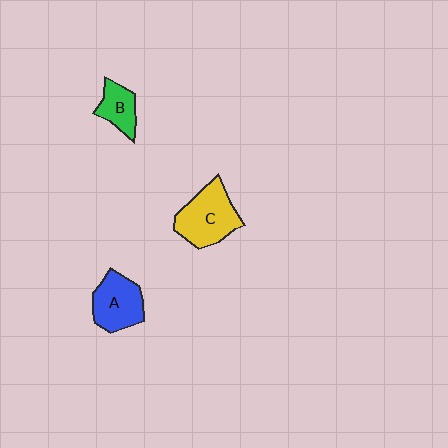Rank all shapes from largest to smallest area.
From largest to smallest: C (yellow), A (blue), B (green).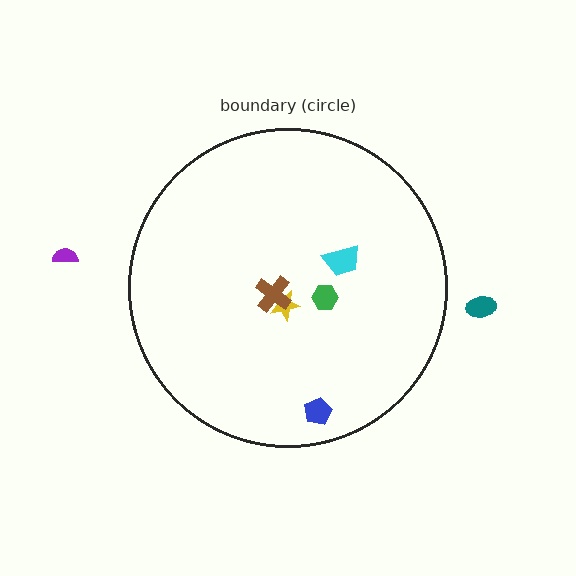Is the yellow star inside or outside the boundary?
Inside.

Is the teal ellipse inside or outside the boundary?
Outside.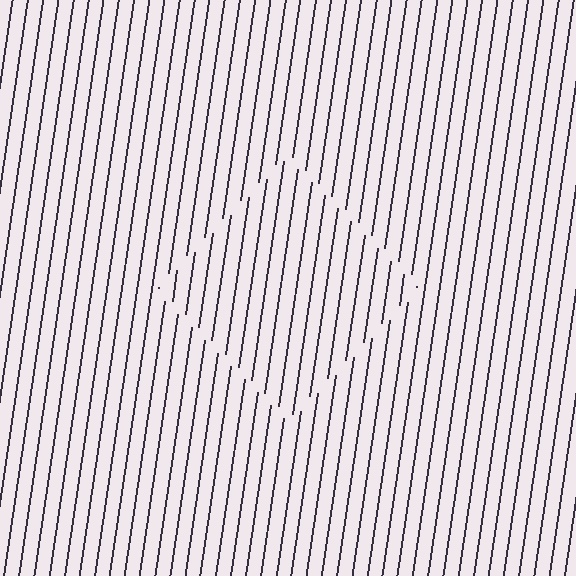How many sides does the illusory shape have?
4 sides — the line-ends trace a square.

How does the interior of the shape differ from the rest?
The interior of the shape contains the same grating, shifted by half a period — the contour is defined by the phase discontinuity where line-ends from the inner and outer gratings abut.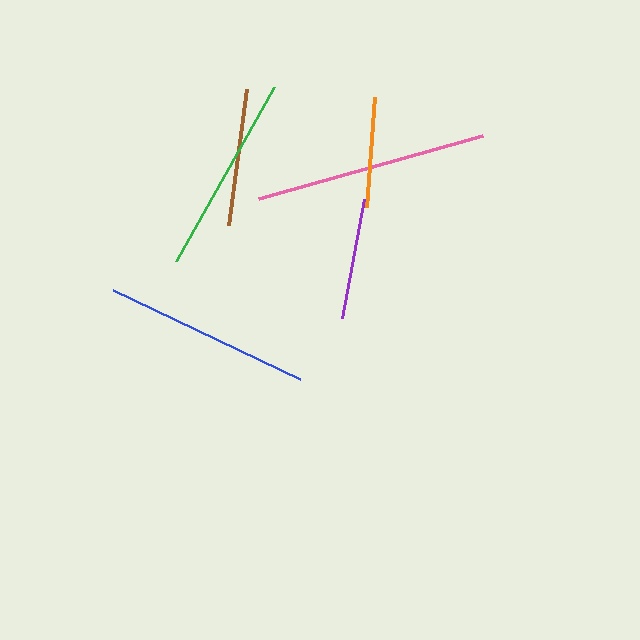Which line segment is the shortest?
The orange line is the shortest at approximately 110 pixels.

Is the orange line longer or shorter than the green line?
The green line is longer than the orange line.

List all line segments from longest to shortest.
From longest to shortest: pink, blue, green, brown, purple, orange.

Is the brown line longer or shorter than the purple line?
The brown line is longer than the purple line.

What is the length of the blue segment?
The blue segment is approximately 207 pixels long.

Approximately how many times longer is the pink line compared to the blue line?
The pink line is approximately 1.1 times the length of the blue line.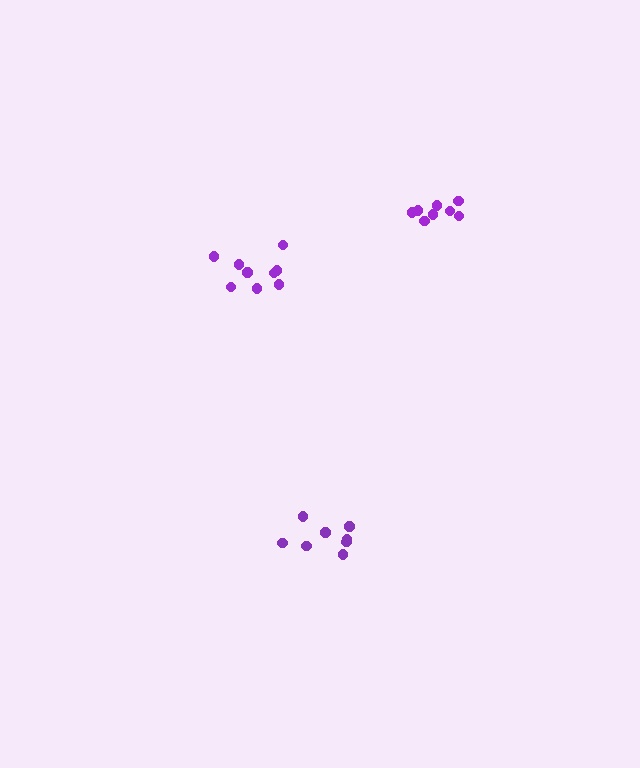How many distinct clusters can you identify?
There are 3 distinct clusters.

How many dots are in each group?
Group 1: 8 dots, Group 2: 9 dots, Group 3: 8 dots (25 total).